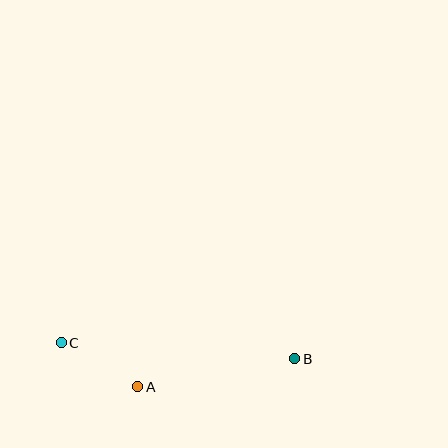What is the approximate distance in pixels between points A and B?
The distance between A and B is approximately 160 pixels.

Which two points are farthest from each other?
Points B and C are farthest from each other.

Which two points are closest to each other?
Points A and C are closest to each other.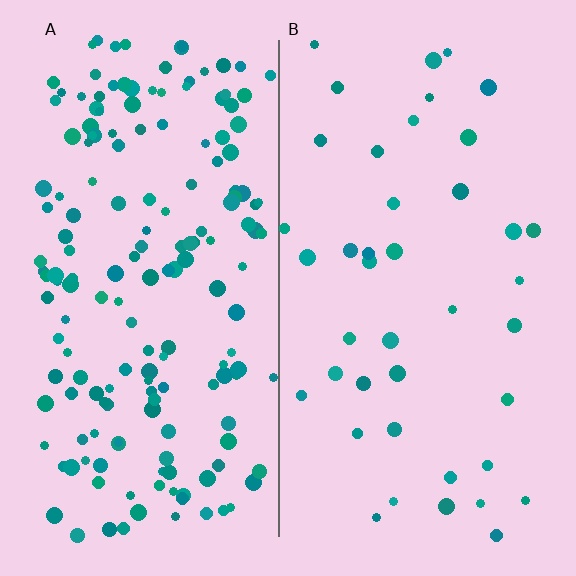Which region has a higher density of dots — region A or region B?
A (the left).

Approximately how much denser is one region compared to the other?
Approximately 4.2× — region A over region B.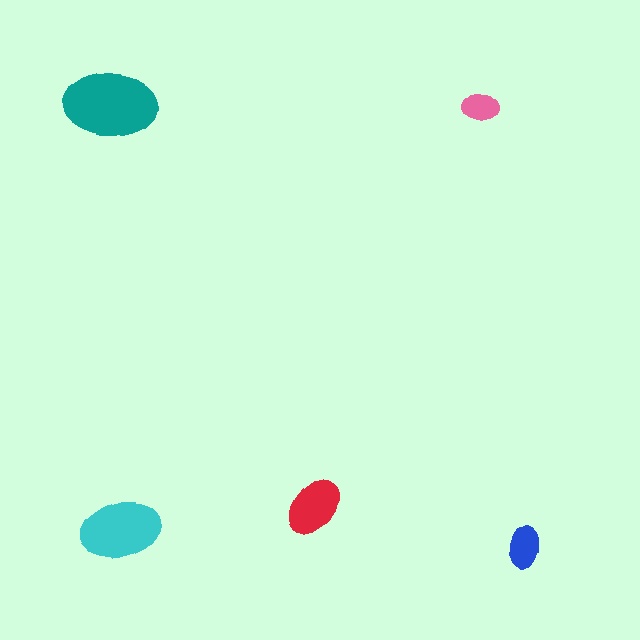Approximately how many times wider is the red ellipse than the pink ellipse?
About 1.5 times wider.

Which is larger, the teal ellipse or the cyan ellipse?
The teal one.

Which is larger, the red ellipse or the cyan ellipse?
The cyan one.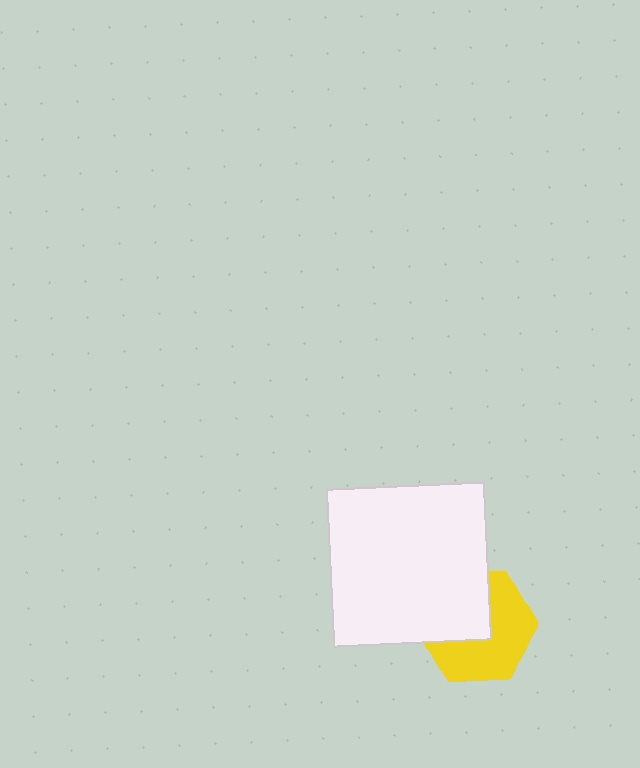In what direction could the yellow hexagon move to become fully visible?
The yellow hexagon could move toward the lower-right. That would shift it out from behind the white square entirely.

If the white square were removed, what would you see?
You would see the complete yellow hexagon.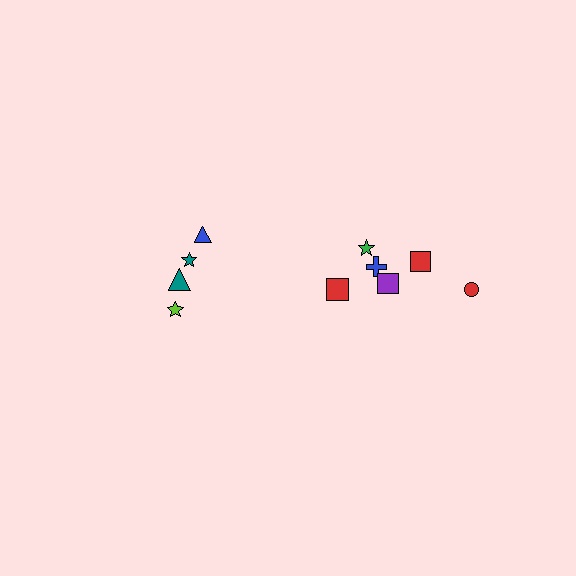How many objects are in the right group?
There are 6 objects.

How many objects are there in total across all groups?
There are 10 objects.